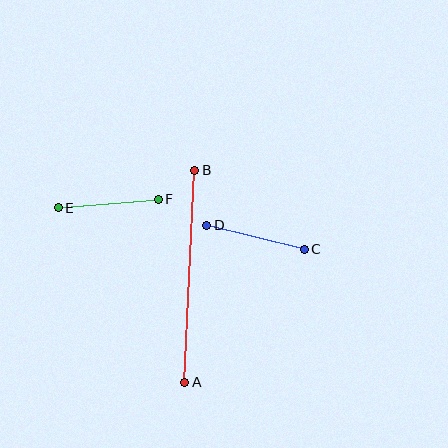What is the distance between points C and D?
The distance is approximately 100 pixels.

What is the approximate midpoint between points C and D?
The midpoint is at approximately (255, 237) pixels.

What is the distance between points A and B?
The distance is approximately 212 pixels.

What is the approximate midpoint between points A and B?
The midpoint is at approximately (190, 276) pixels.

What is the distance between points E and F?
The distance is approximately 100 pixels.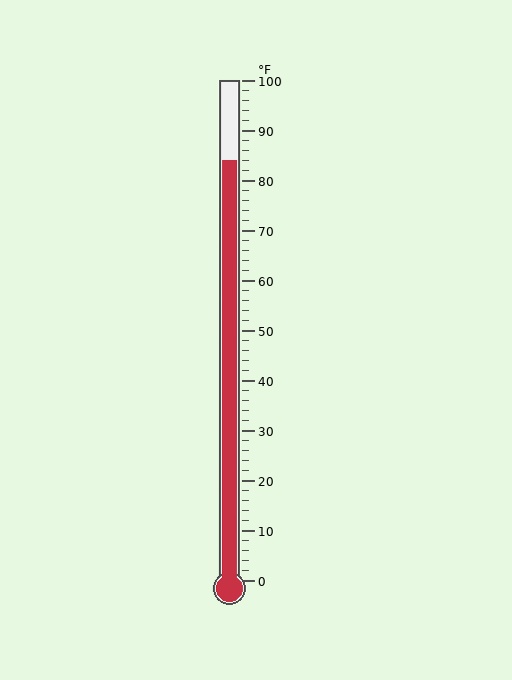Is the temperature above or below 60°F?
The temperature is above 60°F.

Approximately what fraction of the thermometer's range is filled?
The thermometer is filled to approximately 85% of its range.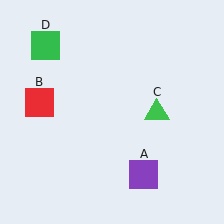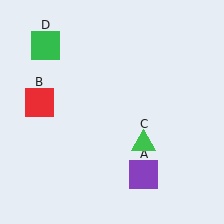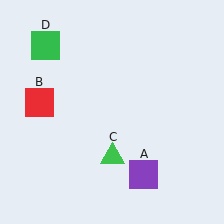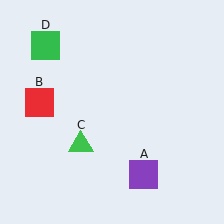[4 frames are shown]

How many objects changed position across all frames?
1 object changed position: green triangle (object C).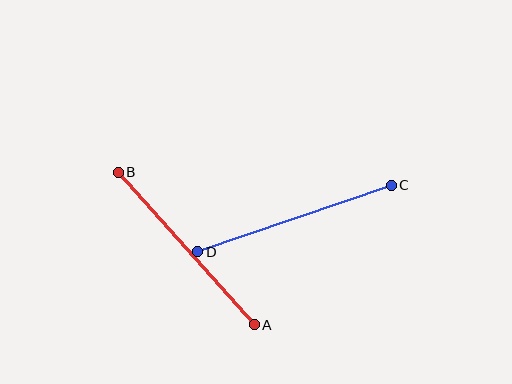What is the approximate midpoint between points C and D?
The midpoint is at approximately (295, 219) pixels.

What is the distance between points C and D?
The distance is approximately 205 pixels.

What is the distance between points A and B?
The distance is approximately 204 pixels.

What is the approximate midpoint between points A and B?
The midpoint is at approximately (186, 248) pixels.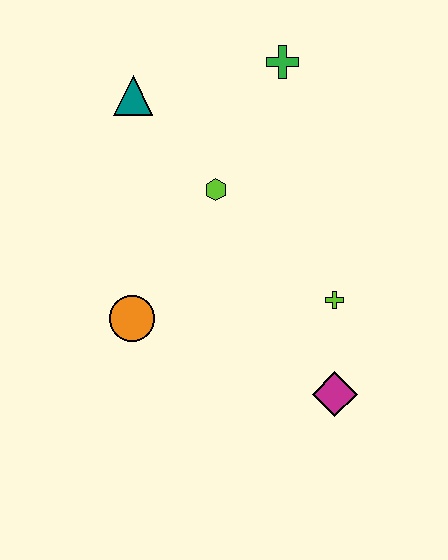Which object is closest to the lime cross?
The magenta diamond is closest to the lime cross.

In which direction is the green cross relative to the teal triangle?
The green cross is to the right of the teal triangle.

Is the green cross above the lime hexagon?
Yes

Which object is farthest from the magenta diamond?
The teal triangle is farthest from the magenta diamond.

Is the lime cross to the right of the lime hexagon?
Yes